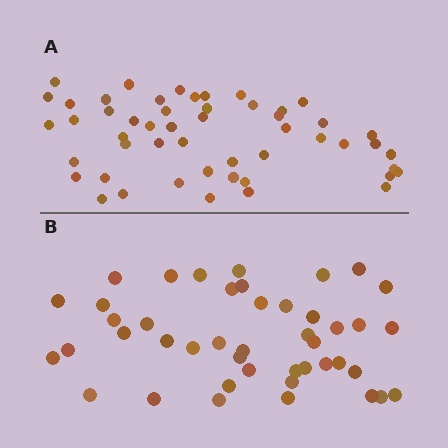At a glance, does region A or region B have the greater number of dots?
Region A (the top region) has more dots.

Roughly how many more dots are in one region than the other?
Region A has roughly 8 or so more dots than region B.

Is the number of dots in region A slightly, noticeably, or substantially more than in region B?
Region A has only slightly more — the two regions are fairly close. The ratio is roughly 1.2 to 1.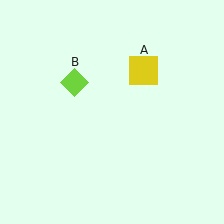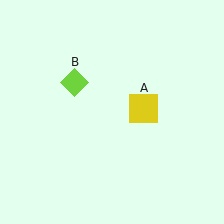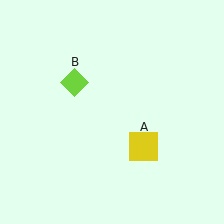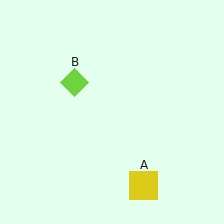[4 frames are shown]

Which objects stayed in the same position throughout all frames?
Lime diamond (object B) remained stationary.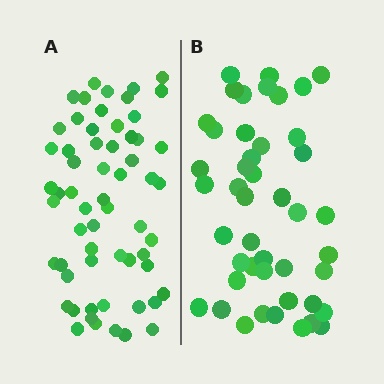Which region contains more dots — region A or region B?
Region A (the left region) has more dots.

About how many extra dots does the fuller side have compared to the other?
Region A has approximately 15 more dots than region B.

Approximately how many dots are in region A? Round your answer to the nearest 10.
About 60 dots.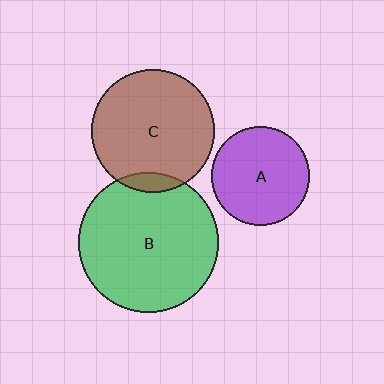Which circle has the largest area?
Circle B (green).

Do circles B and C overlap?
Yes.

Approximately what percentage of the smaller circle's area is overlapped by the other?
Approximately 10%.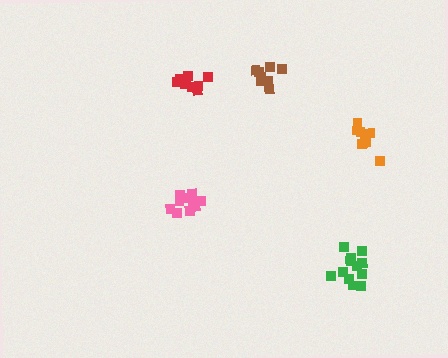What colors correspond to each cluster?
The clusters are colored: brown, orange, pink, red, green.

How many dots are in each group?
Group 1: 9 dots, Group 2: 8 dots, Group 3: 10 dots, Group 4: 9 dots, Group 5: 12 dots (48 total).